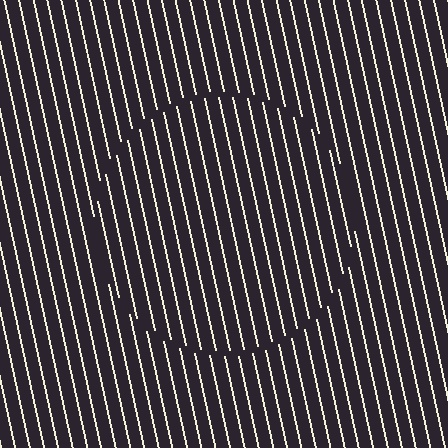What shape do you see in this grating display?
An illusory circle. The interior of the shape contains the same grating, shifted by half a period — the contour is defined by the phase discontinuity where line-ends from the inner and outer gratings abut.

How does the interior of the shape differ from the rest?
The interior of the shape contains the same grating, shifted by half a period — the contour is defined by the phase discontinuity where line-ends from the inner and outer gratings abut.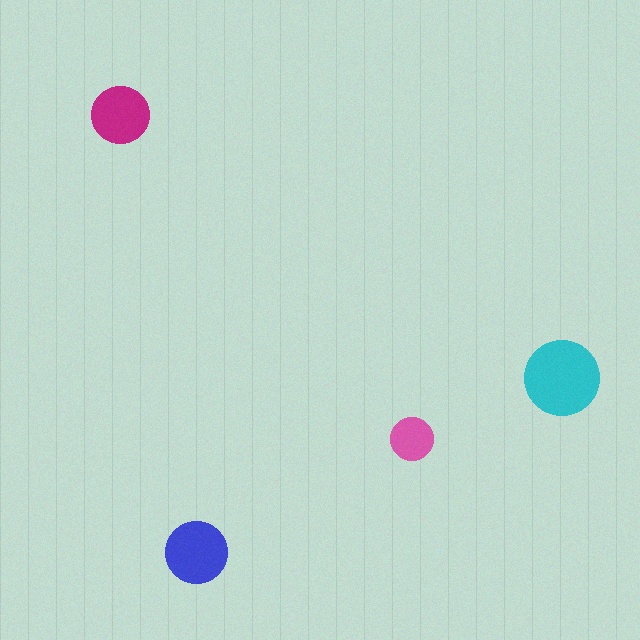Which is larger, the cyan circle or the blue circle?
The cyan one.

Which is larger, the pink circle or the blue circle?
The blue one.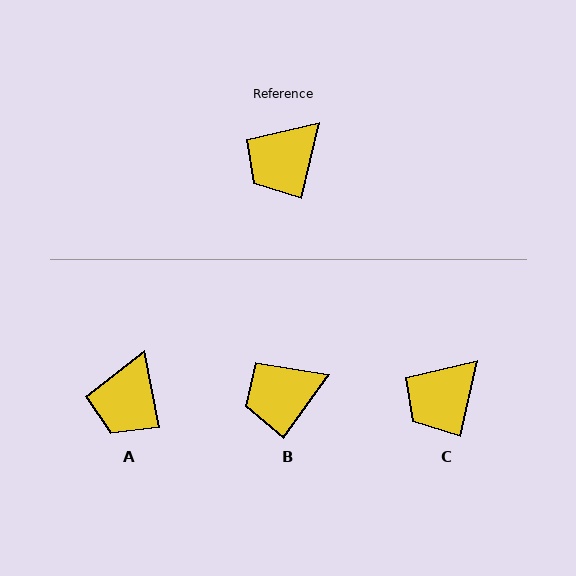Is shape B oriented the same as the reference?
No, it is off by about 23 degrees.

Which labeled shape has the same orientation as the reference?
C.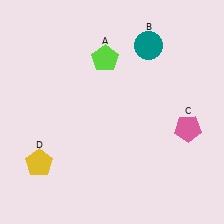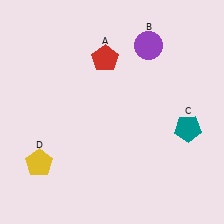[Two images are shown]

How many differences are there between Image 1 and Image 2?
There are 3 differences between the two images.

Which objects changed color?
A changed from lime to red. B changed from teal to purple. C changed from pink to teal.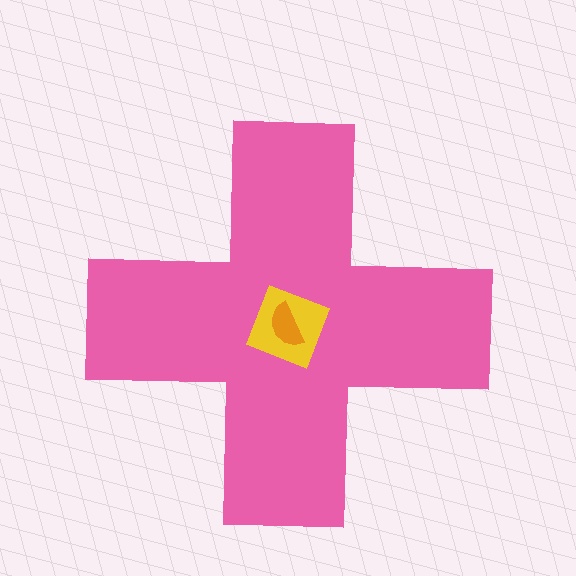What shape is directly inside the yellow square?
The orange semicircle.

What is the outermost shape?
The pink cross.